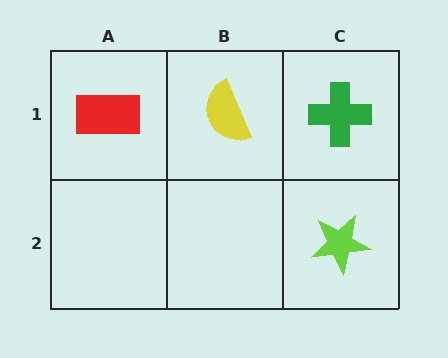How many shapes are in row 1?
3 shapes.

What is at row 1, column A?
A red rectangle.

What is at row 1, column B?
A yellow semicircle.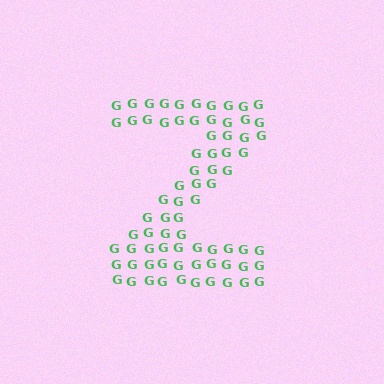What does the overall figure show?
The overall figure shows the letter Z.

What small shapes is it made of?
It is made of small letter G's.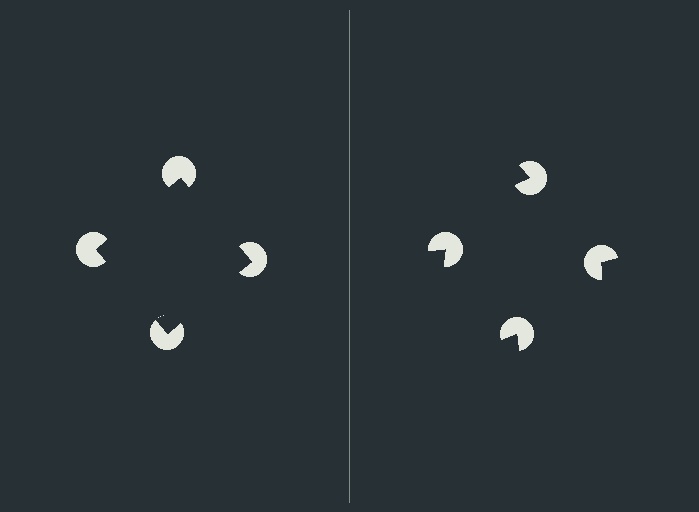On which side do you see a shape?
An illusory square appears on the left side. On the right side the wedge cuts are rotated, so no coherent shape forms.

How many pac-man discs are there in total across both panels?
8 — 4 on each side.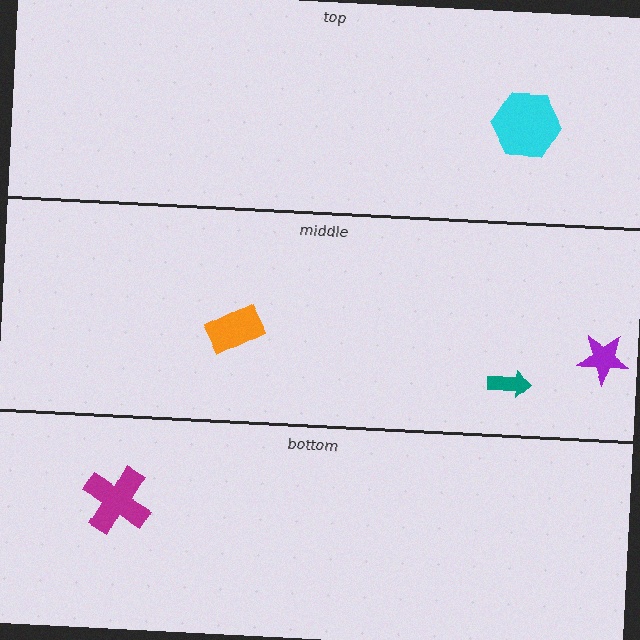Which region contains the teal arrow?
The middle region.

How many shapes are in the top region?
1.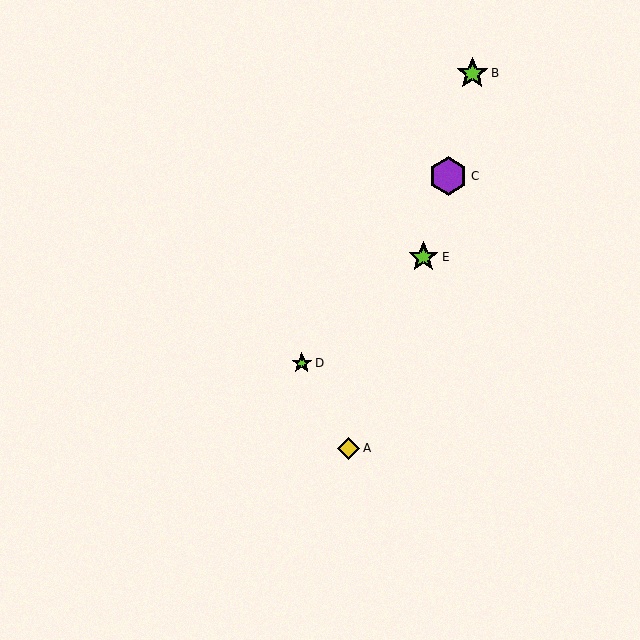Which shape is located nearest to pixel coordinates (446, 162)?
The purple hexagon (labeled C) at (448, 176) is nearest to that location.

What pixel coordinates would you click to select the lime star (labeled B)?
Click at (472, 73) to select the lime star B.